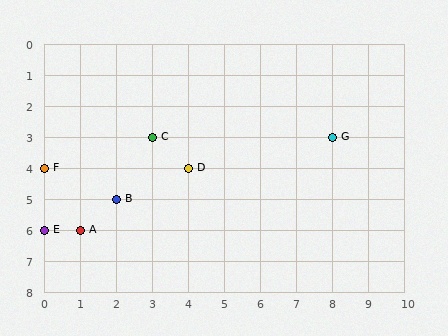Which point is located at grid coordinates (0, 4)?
Point F is at (0, 4).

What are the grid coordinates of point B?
Point B is at grid coordinates (2, 5).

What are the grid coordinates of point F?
Point F is at grid coordinates (0, 4).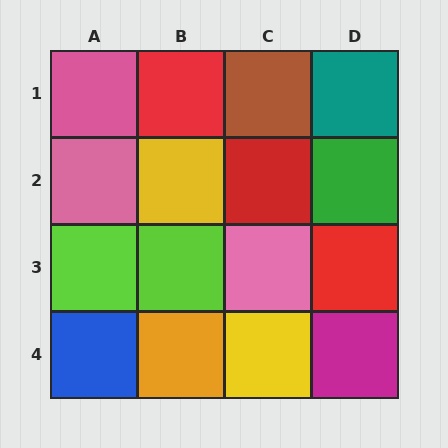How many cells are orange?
1 cell is orange.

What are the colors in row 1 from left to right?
Pink, red, brown, teal.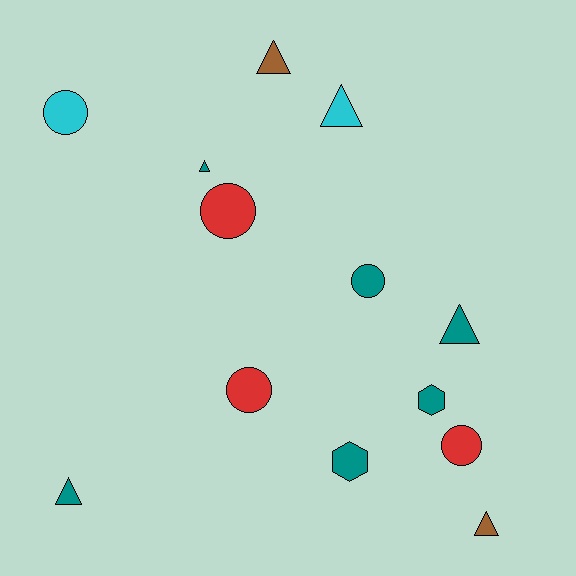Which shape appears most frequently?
Triangle, with 6 objects.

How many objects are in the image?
There are 13 objects.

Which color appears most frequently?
Teal, with 6 objects.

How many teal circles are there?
There is 1 teal circle.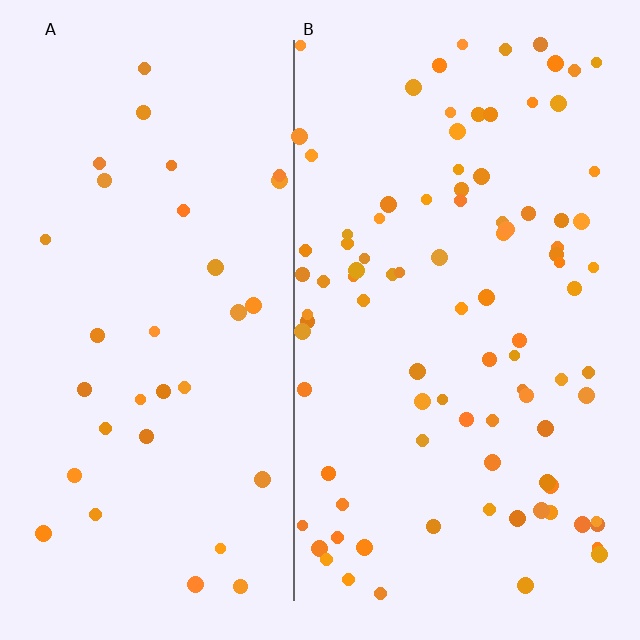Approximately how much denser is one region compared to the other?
Approximately 2.8× — region B over region A.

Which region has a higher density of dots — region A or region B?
B (the right).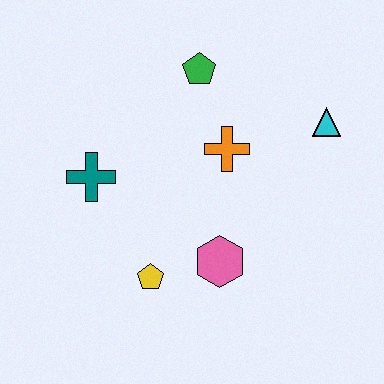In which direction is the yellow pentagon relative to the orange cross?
The yellow pentagon is below the orange cross.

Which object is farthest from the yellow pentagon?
The cyan triangle is farthest from the yellow pentagon.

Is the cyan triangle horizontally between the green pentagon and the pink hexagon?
No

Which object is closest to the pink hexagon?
The yellow pentagon is closest to the pink hexagon.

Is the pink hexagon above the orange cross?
No